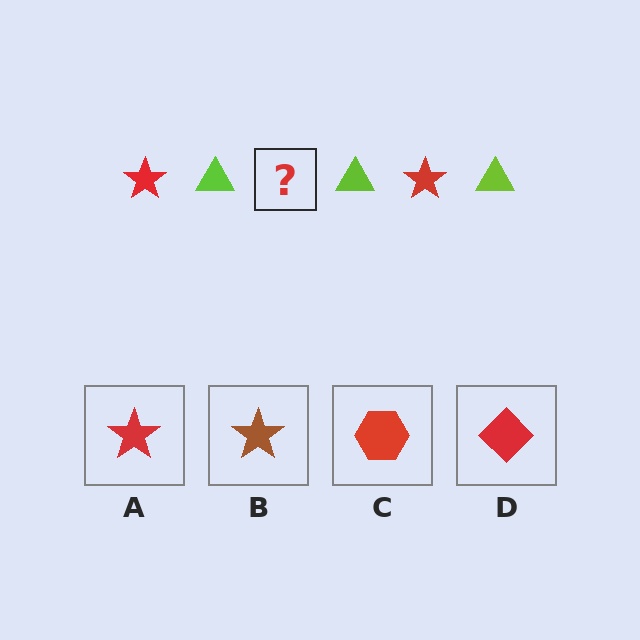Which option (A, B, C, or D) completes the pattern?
A.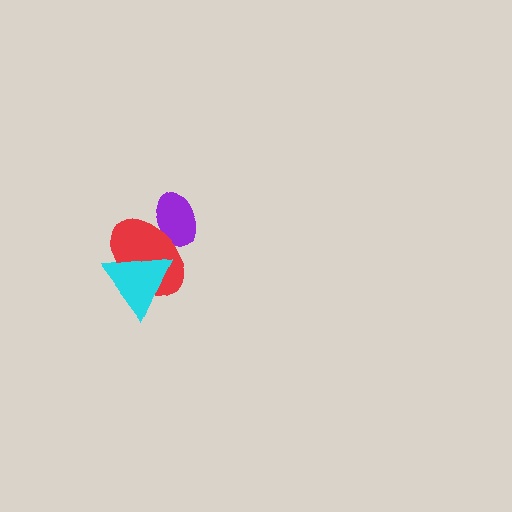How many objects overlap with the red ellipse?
2 objects overlap with the red ellipse.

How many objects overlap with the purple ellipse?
1 object overlaps with the purple ellipse.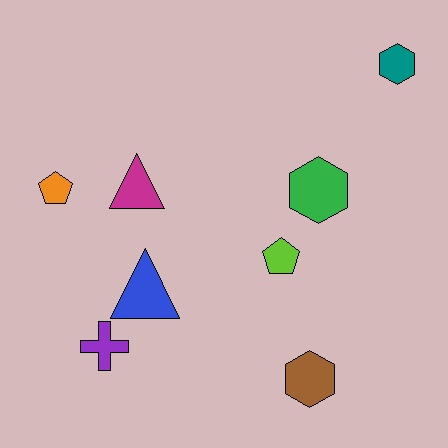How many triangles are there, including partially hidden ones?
There are 2 triangles.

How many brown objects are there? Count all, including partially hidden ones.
There is 1 brown object.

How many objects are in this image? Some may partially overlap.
There are 8 objects.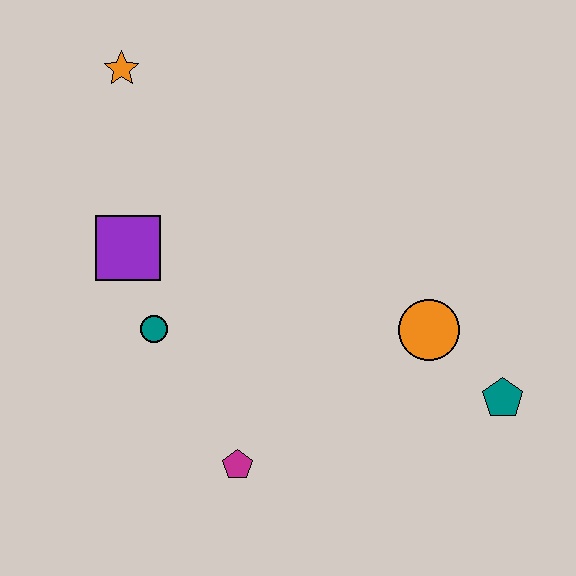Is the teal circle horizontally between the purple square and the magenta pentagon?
Yes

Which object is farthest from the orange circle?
The orange star is farthest from the orange circle.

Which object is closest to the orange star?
The purple square is closest to the orange star.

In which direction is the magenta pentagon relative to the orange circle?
The magenta pentagon is to the left of the orange circle.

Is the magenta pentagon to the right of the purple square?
Yes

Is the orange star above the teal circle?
Yes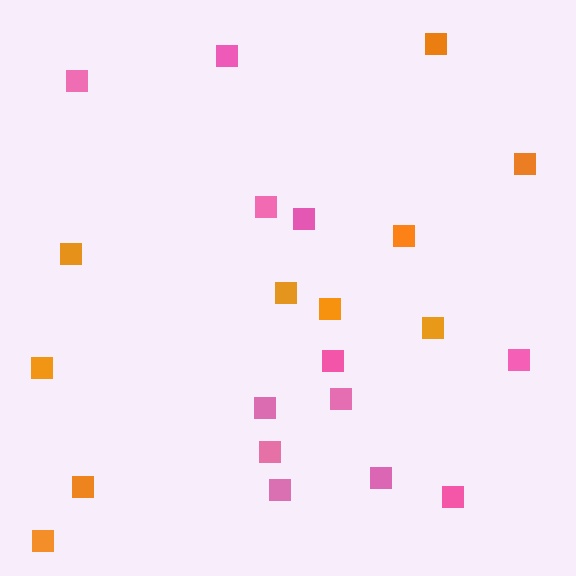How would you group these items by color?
There are 2 groups: one group of orange squares (10) and one group of pink squares (12).